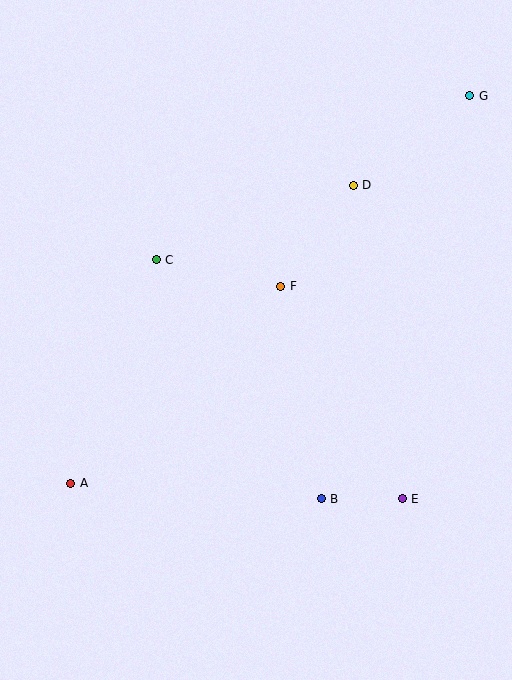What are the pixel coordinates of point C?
Point C is at (156, 260).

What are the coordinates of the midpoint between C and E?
The midpoint between C and E is at (279, 380).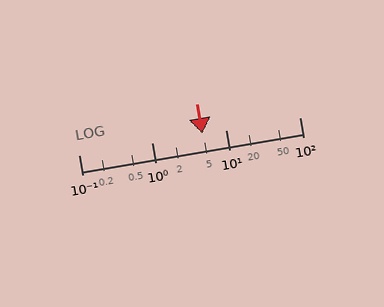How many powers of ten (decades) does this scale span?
The scale spans 3 decades, from 0.1 to 100.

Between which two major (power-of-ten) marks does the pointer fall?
The pointer is between 1 and 10.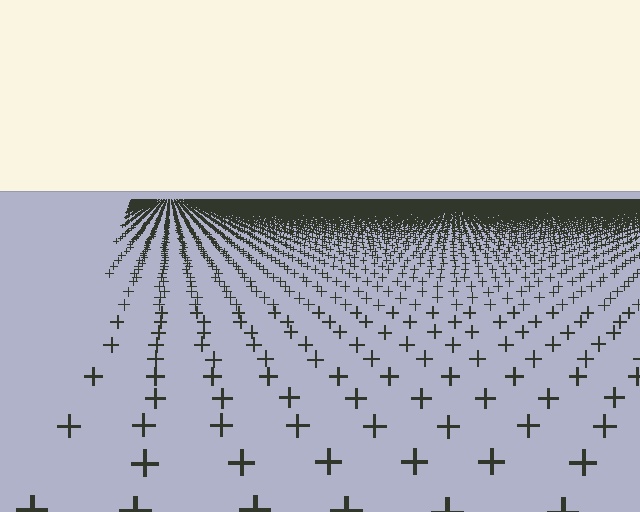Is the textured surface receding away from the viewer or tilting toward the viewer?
The surface is receding away from the viewer. Texture elements get smaller and denser toward the top.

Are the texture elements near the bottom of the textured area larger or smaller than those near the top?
Larger. Near the bottom, elements are closer to the viewer and appear at a bigger on-screen size.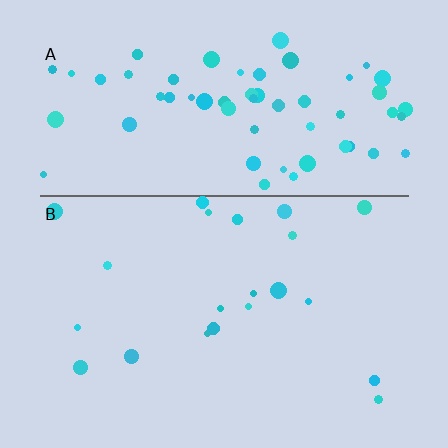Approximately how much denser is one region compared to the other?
Approximately 3.1× — region A over region B.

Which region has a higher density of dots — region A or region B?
A (the top).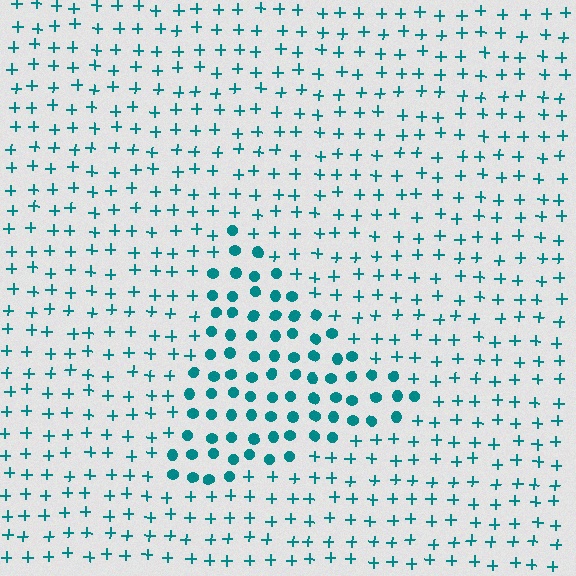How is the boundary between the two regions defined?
The boundary is defined by a change in element shape: circles inside vs. plus signs outside. All elements share the same color and spacing.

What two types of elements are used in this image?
The image uses circles inside the triangle region and plus signs outside it.